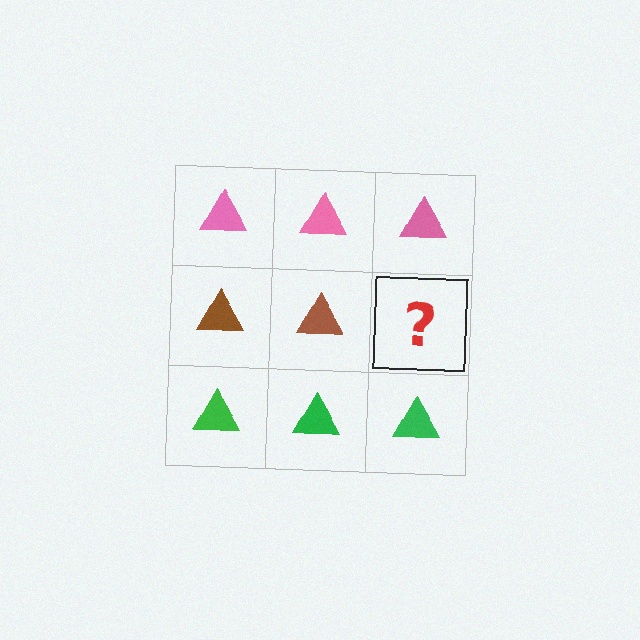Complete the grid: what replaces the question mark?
The question mark should be replaced with a brown triangle.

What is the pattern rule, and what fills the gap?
The rule is that each row has a consistent color. The gap should be filled with a brown triangle.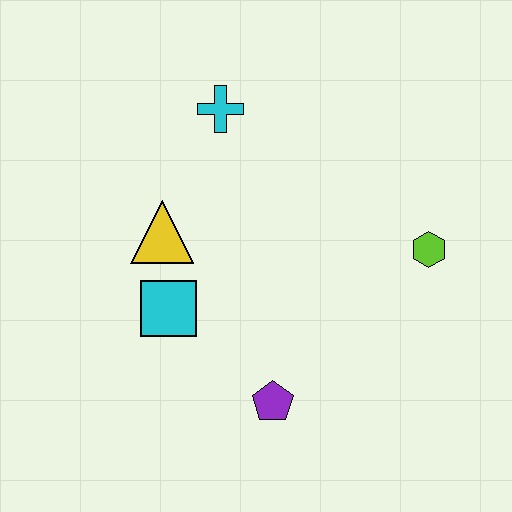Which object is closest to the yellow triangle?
The cyan square is closest to the yellow triangle.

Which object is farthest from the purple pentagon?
The cyan cross is farthest from the purple pentagon.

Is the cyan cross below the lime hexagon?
No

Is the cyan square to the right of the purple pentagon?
No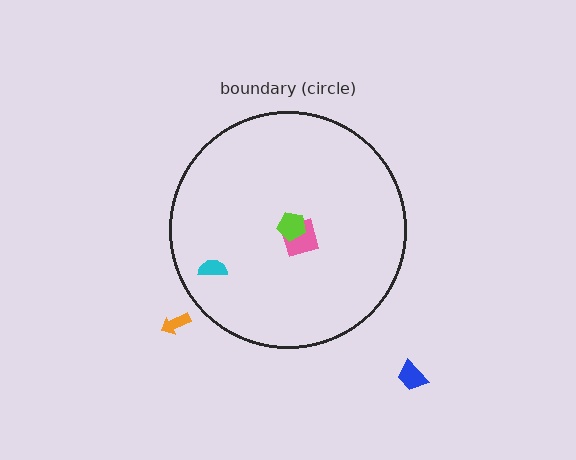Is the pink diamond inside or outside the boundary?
Inside.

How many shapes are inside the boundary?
3 inside, 2 outside.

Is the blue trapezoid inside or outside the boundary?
Outside.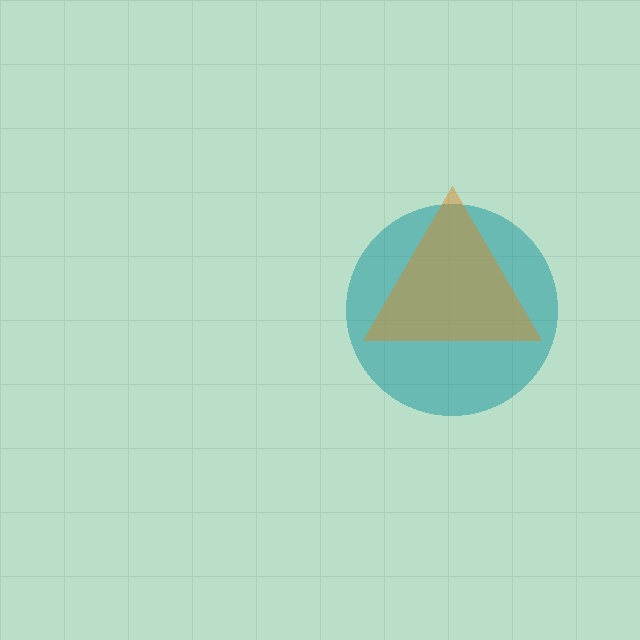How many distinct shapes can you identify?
There are 2 distinct shapes: a teal circle, an orange triangle.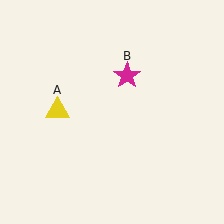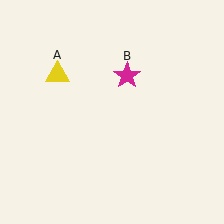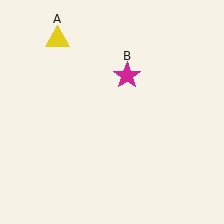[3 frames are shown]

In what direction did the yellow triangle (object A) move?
The yellow triangle (object A) moved up.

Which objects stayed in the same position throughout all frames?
Magenta star (object B) remained stationary.